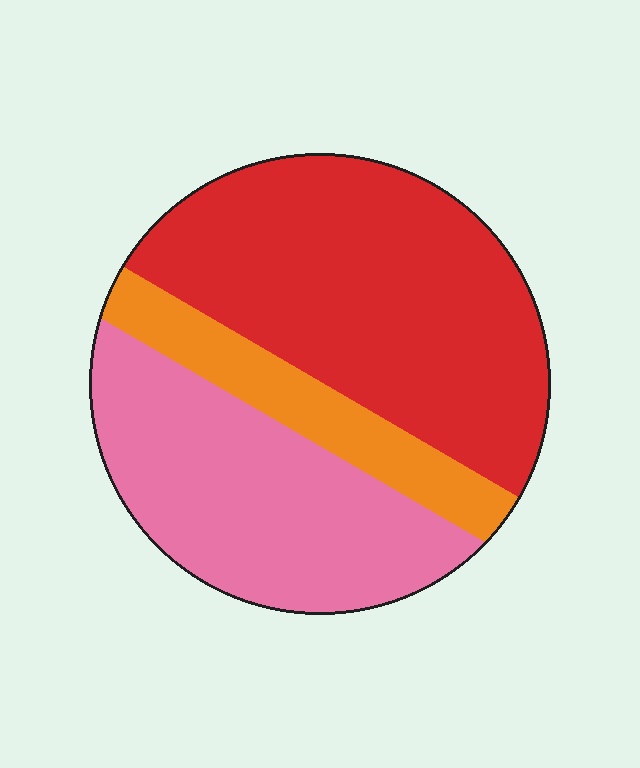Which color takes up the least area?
Orange, at roughly 15%.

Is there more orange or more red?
Red.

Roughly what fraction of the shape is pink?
Pink takes up about one third (1/3) of the shape.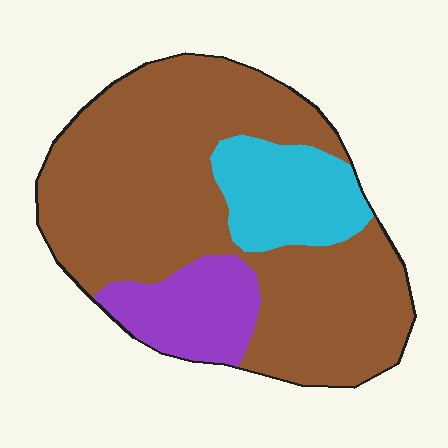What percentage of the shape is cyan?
Cyan covers around 15% of the shape.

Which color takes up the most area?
Brown, at roughly 70%.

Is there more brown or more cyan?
Brown.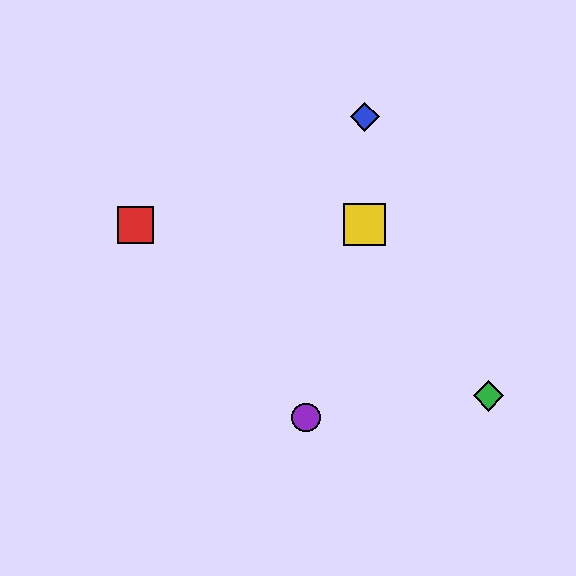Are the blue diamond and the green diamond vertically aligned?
No, the blue diamond is at x≈365 and the green diamond is at x≈488.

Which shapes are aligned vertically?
The blue diamond, the yellow square are aligned vertically.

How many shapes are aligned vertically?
2 shapes (the blue diamond, the yellow square) are aligned vertically.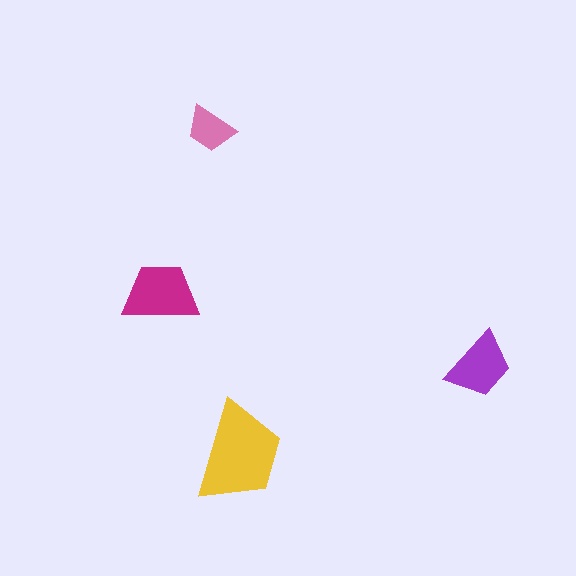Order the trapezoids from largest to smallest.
the yellow one, the magenta one, the purple one, the pink one.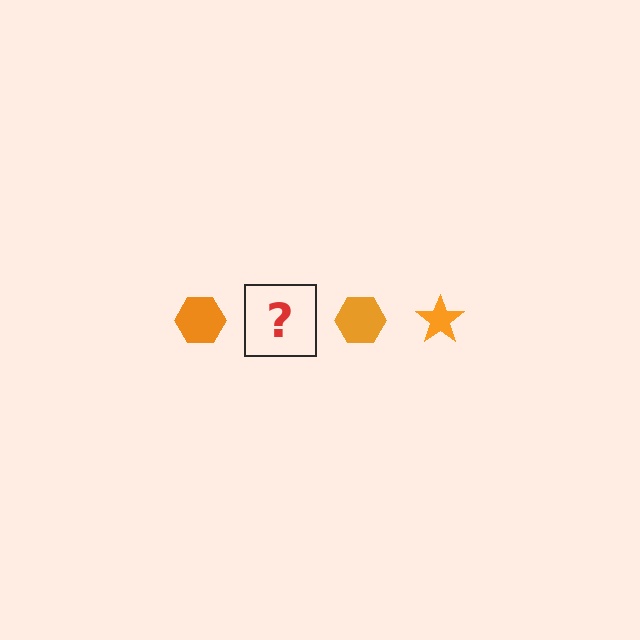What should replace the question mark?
The question mark should be replaced with an orange star.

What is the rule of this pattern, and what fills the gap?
The rule is that the pattern cycles through hexagon, star shapes in orange. The gap should be filled with an orange star.